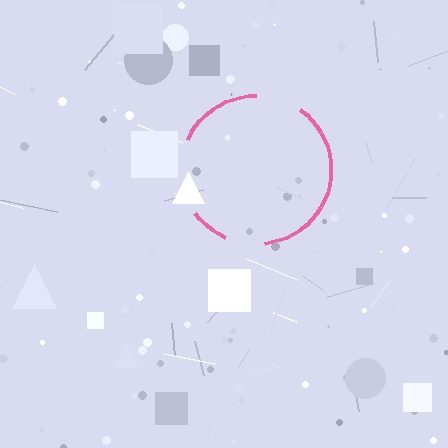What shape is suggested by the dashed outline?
The dashed outline suggests a circle.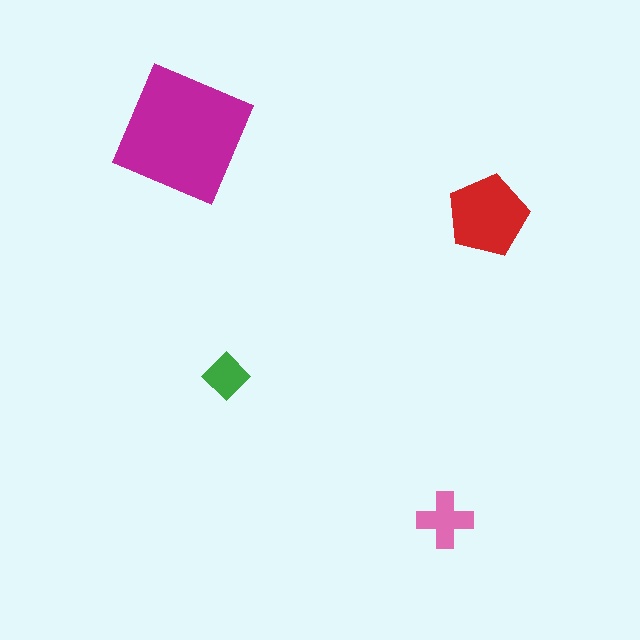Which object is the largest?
The magenta square.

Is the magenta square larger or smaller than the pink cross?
Larger.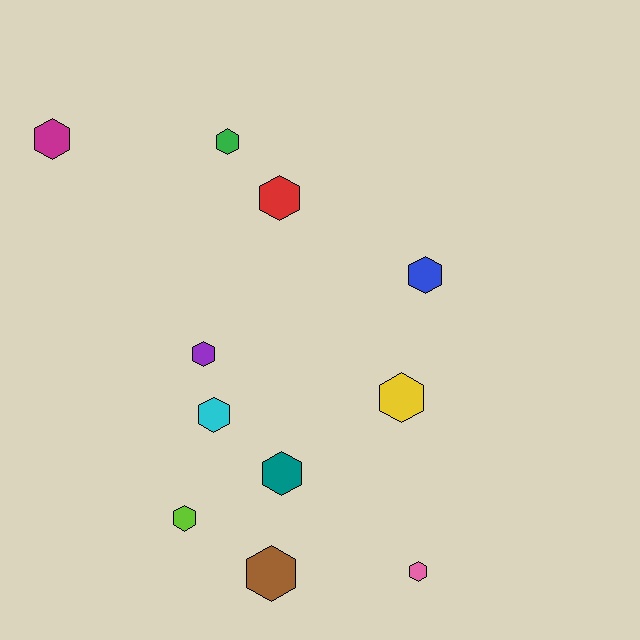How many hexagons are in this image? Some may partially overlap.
There are 11 hexagons.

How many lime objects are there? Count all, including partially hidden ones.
There is 1 lime object.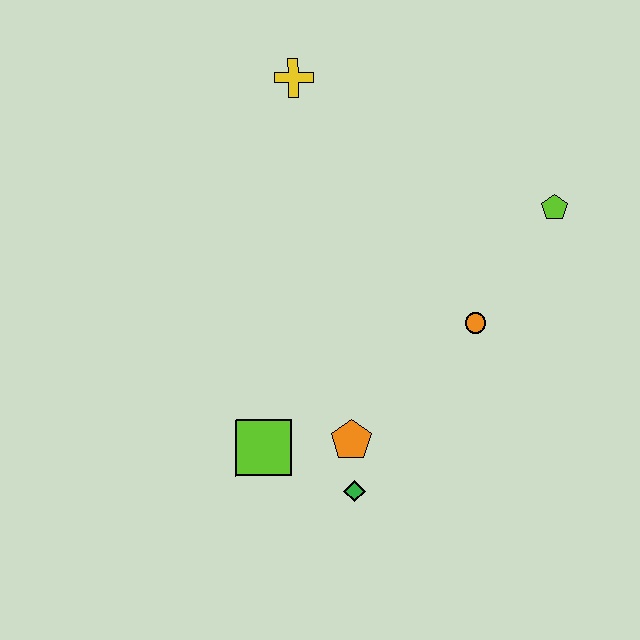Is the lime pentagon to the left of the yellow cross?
No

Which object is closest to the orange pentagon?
The green diamond is closest to the orange pentagon.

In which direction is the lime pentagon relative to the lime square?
The lime pentagon is to the right of the lime square.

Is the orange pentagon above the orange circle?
No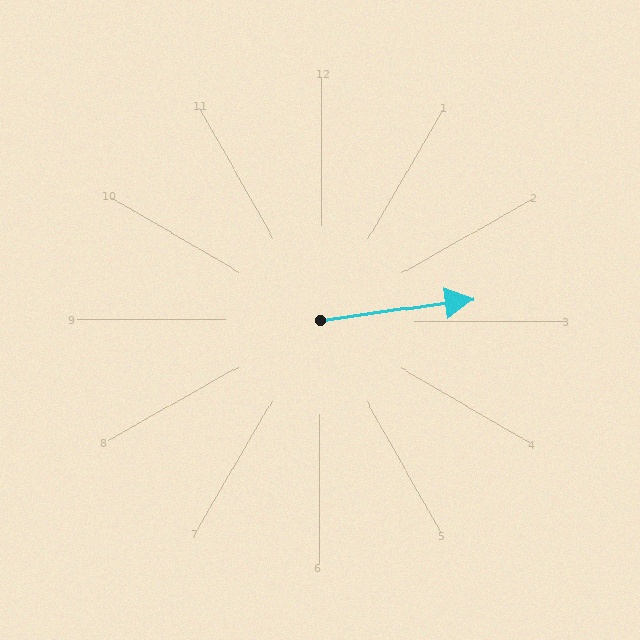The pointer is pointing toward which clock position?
Roughly 3 o'clock.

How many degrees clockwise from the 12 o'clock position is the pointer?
Approximately 82 degrees.